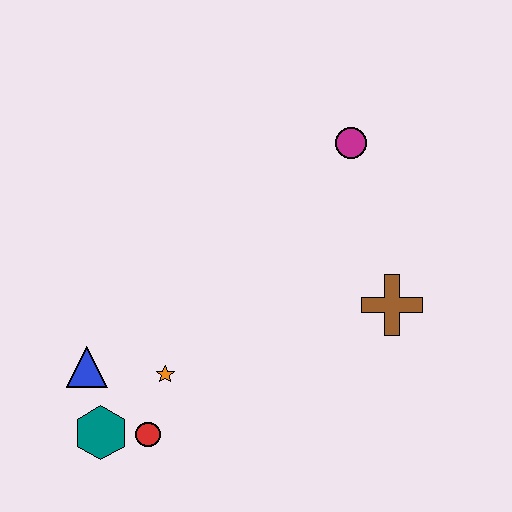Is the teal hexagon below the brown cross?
Yes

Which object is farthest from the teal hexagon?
The magenta circle is farthest from the teal hexagon.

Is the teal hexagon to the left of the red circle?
Yes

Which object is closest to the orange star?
The red circle is closest to the orange star.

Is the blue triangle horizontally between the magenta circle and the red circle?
No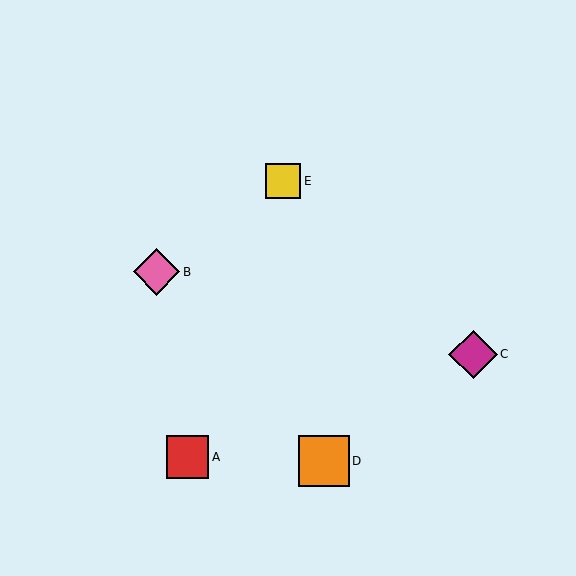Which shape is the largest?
The orange square (labeled D) is the largest.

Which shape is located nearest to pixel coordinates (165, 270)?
The pink diamond (labeled B) at (157, 272) is nearest to that location.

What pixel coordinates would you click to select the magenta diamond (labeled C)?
Click at (473, 354) to select the magenta diamond C.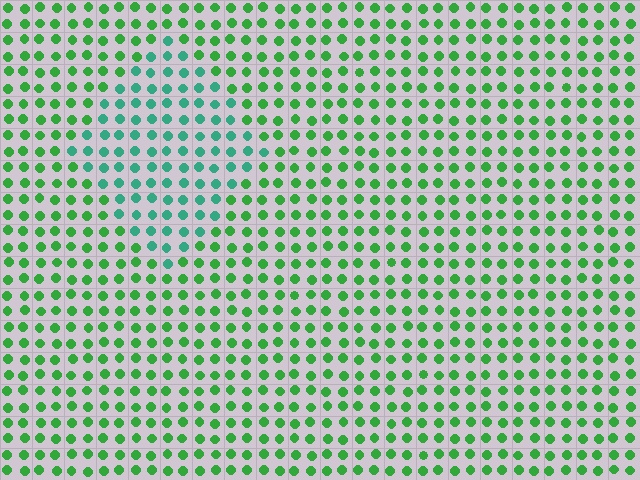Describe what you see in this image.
The image is filled with small green elements in a uniform arrangement. A diamond-shaped region is visible where the elements are tinted to a slightly different hue, forming a subtle color boundary.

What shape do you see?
I see a diamond.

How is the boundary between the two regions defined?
The boundary is defined purely by a slight shift in hue (about 37 degrees). Spacing, size, and orientation are identical on both sides.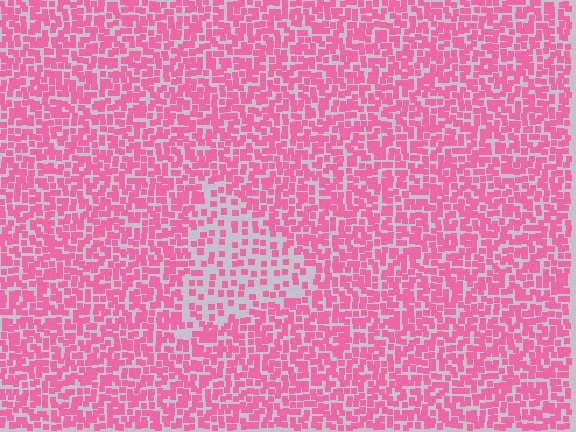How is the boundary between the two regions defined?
The boundary is defined by a change in element density (approximately 2.2x ratio). All elements are the same color, size, and shape.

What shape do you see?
I see a triangle.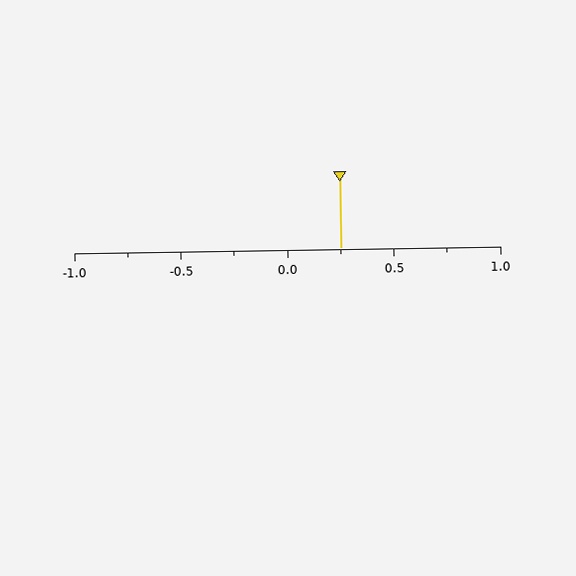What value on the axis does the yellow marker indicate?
The marker indicates approximately 0.25.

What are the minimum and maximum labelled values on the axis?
The axis runs from -1.0 to 1.0.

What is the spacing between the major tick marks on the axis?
The major ticks are spaced 0.5 apart.